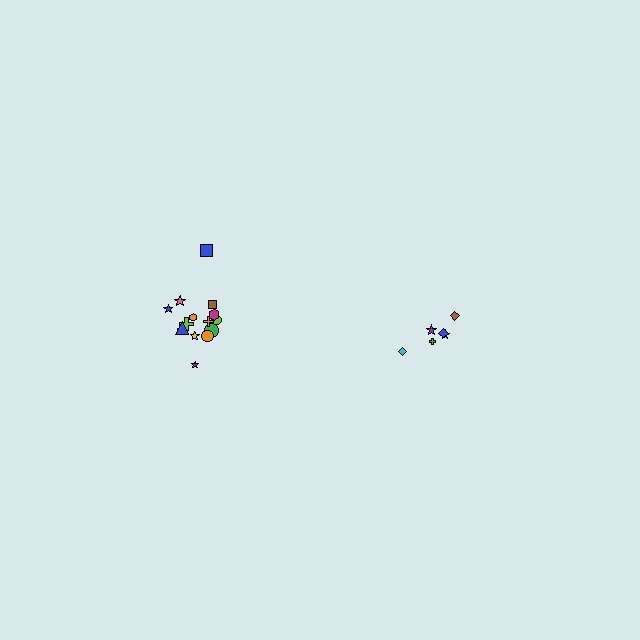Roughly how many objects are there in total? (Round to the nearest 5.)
Roughly 20 objects in total.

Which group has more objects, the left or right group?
The left group.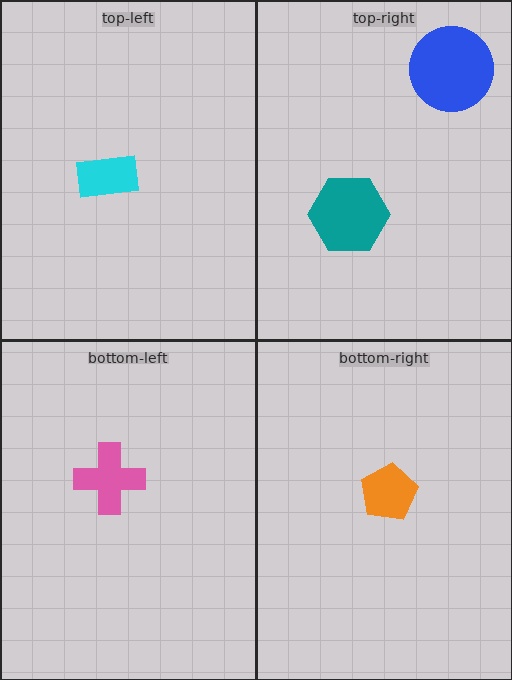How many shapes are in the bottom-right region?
1.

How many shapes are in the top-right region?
2.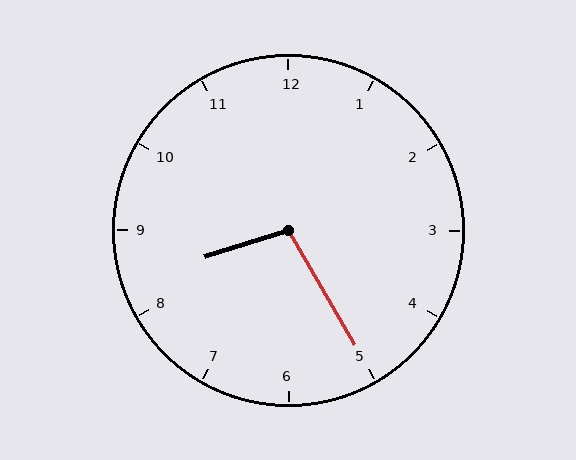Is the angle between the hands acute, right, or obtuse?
It is obtuse.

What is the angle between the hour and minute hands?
Approximately 102 degrees.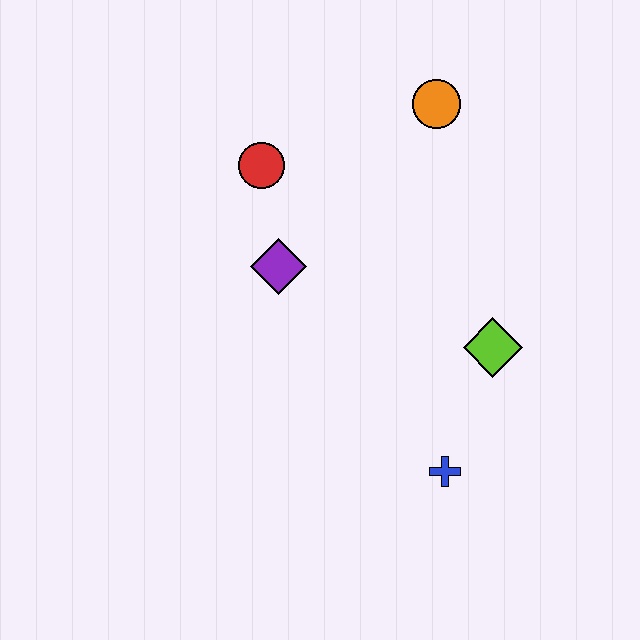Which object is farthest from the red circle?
The blue cross is farthest from the red circle.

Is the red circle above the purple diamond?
Yes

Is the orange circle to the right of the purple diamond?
Yes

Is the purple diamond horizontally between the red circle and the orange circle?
Yes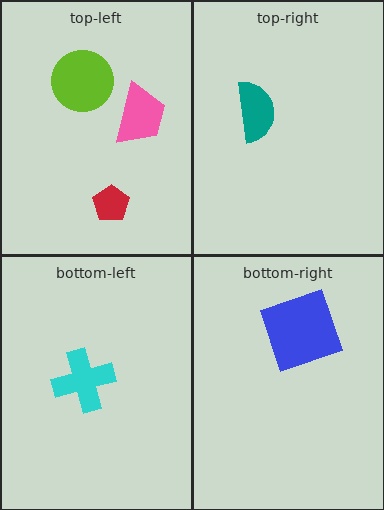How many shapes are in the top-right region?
1.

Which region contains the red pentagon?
The top-left region.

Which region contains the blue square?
The bottom-right region.